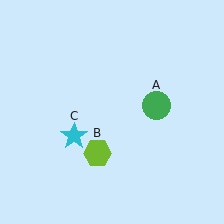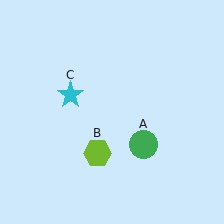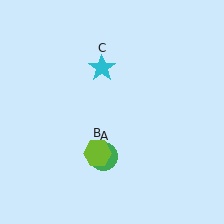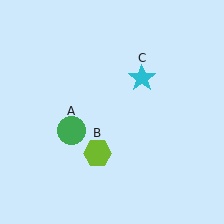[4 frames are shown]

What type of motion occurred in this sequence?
The green circle (object A), cyan star (object C) rotated clockwise around the center of the scene.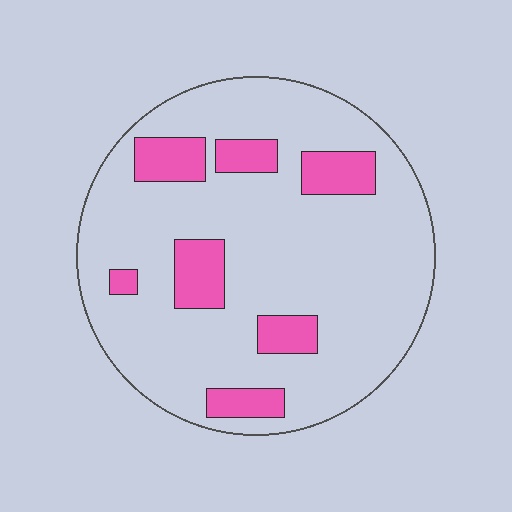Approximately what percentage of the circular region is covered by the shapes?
Approximately 15%.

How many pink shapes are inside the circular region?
7.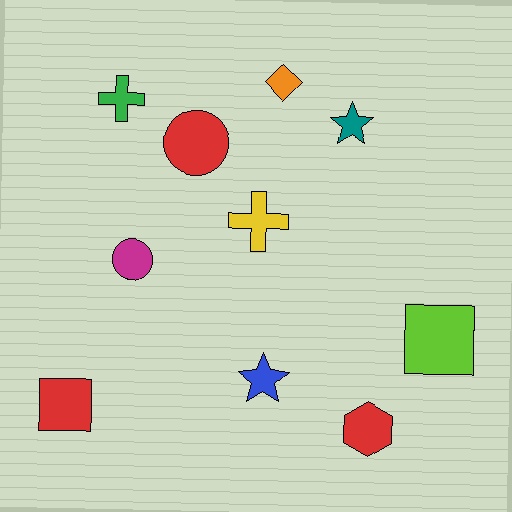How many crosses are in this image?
There are 2 crosses.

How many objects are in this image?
There are 10 objects.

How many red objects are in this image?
There are 3 red objects.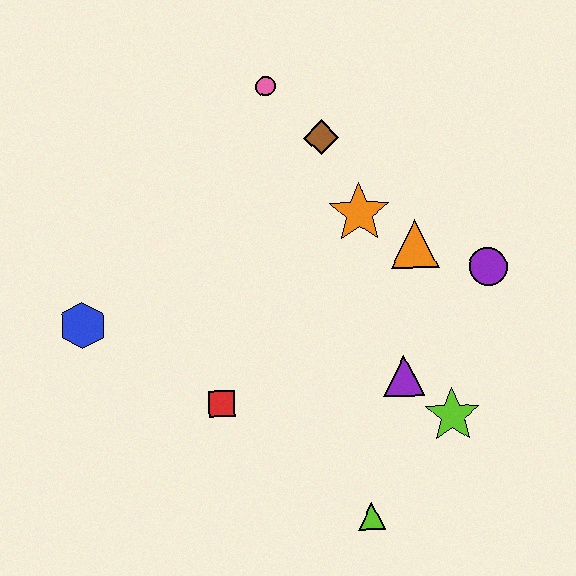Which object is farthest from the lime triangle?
The pink circle is farthest from the lime triangle.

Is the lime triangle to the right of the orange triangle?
No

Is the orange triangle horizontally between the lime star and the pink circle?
Yes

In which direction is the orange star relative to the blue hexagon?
The orange star is to the right of the blue hexagon.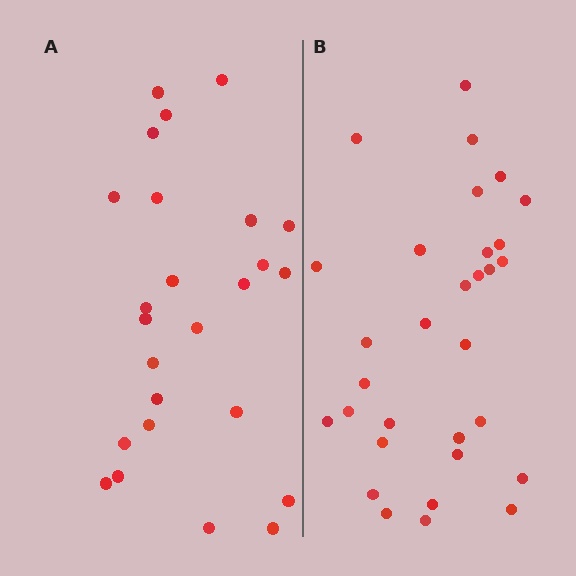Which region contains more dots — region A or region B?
Region B (the right region) has more dots.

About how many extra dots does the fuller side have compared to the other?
Region B has about 6 more dots than region A.